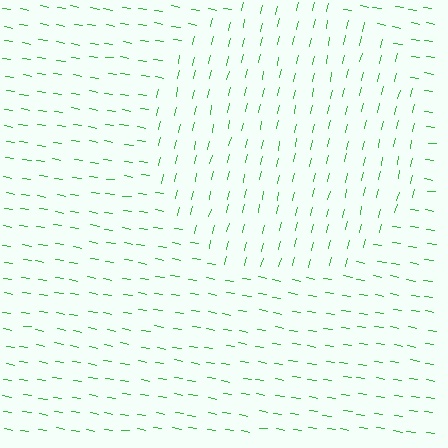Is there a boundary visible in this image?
Yes, there is a texture boundary formed by a change in line orientation.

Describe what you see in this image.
The image is filled with small green line segments. A circle region in the image has lines oriented differently from the surrounding lines, creating a visible texture boundary.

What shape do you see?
I see a circle.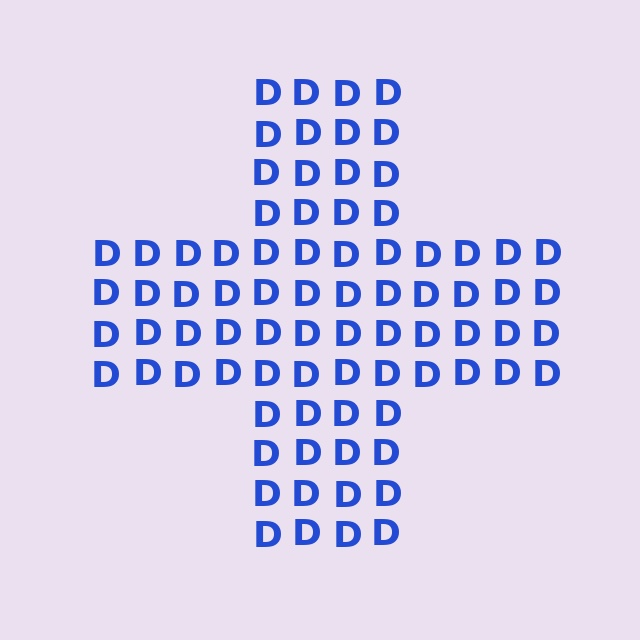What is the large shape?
The large shape is a cross.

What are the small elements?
The small elements are letter D's.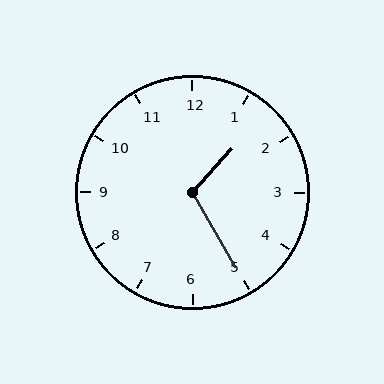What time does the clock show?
1:25.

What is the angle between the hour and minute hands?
Approximately 108 degrees.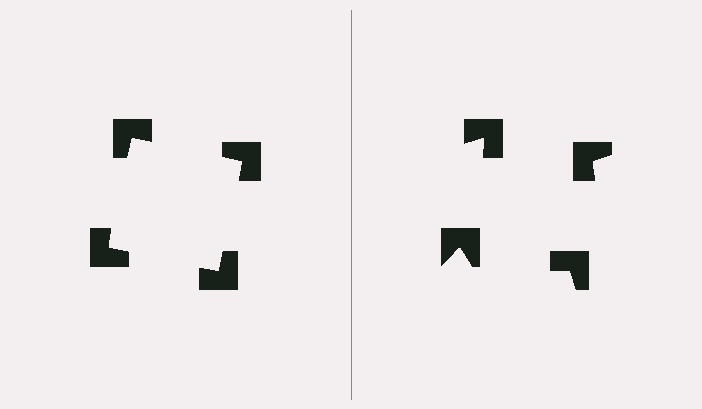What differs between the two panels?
The notched squares are positioned identically on both sides; only the wedge orientations differ. On the left they align to a square; on the right they are misaligned.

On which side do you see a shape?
An illusory square appears on the left side. On the right side the wedge cuts are rotated, so no coherent shape forms.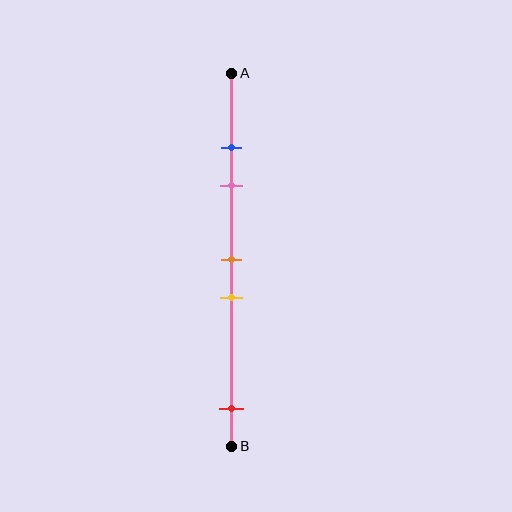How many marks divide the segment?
There are 5 marks dividing the segment.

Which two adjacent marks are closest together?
The blue and pink marks are the closest adjacent pair.